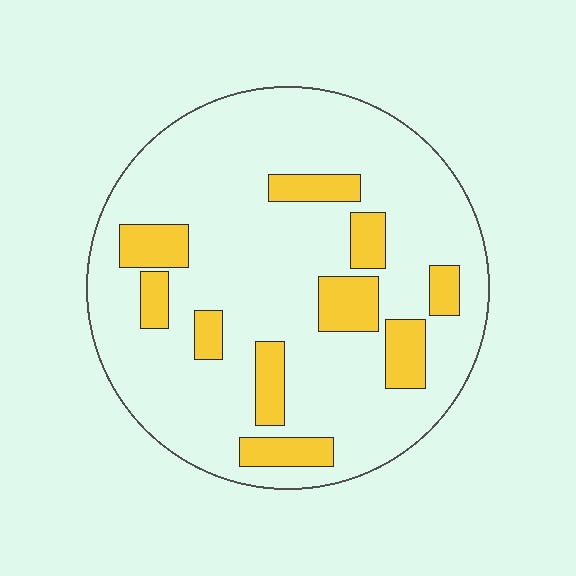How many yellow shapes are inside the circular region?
10.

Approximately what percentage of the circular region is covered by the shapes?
Approximately 20%.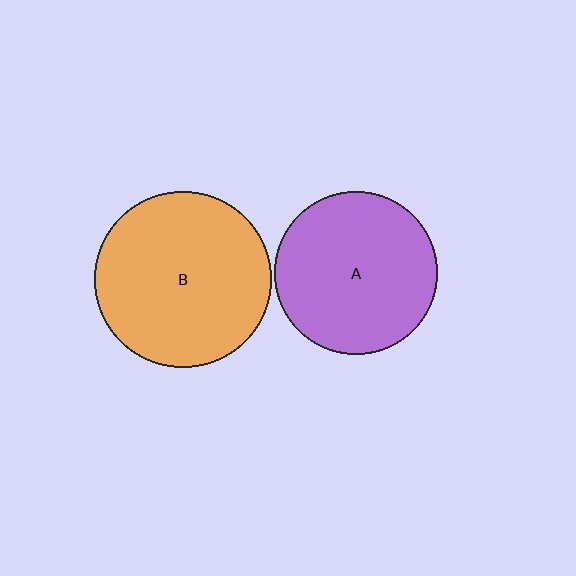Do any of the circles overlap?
No, none of the circles overlap.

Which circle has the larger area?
Circle B (orange).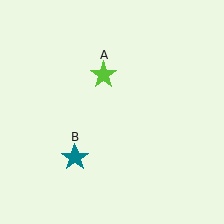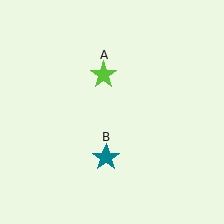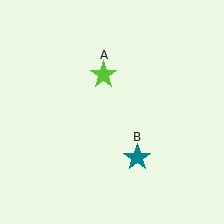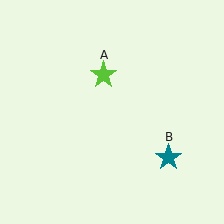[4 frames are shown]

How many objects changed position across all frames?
1 object changed position: teal star (object B).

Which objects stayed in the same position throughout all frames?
Lime star (object A) remained stationary.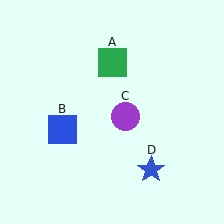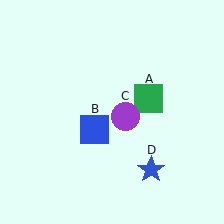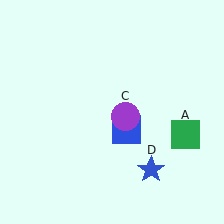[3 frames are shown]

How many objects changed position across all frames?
2 objects changed position: green square (object A), blue square (object B).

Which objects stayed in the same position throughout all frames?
Purple circle (object C) and blue star (object D) remained stationary.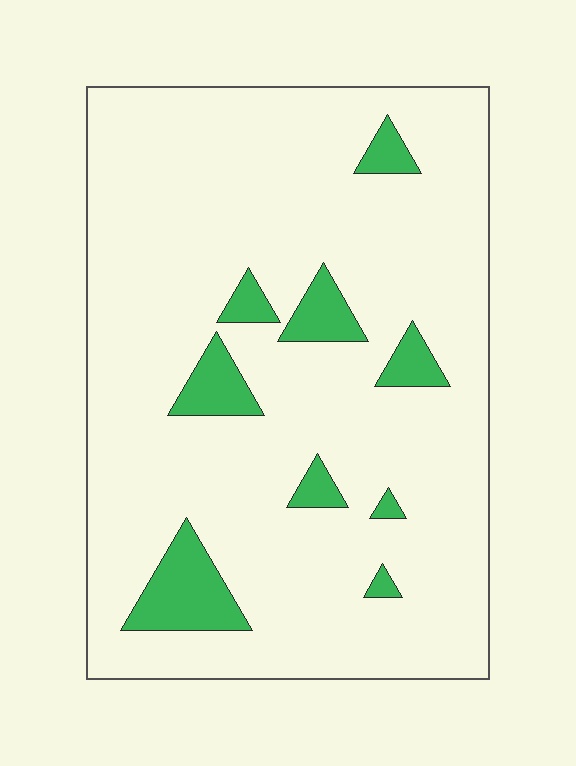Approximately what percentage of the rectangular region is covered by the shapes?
Approximately 10%.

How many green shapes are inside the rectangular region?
9.